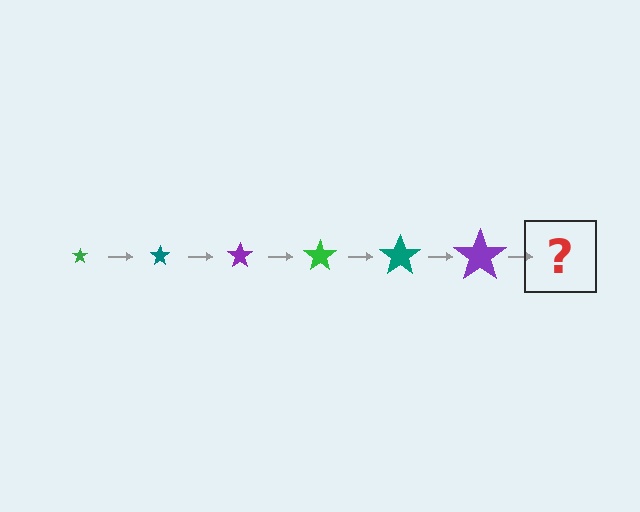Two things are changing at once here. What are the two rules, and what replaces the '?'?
The two rules are that the star grows larger each step and the color cycles through green, teal, and purple. The '?' should be a green star, larger than the previous one.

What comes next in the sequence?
The next element should be a green star, larger than the previous one.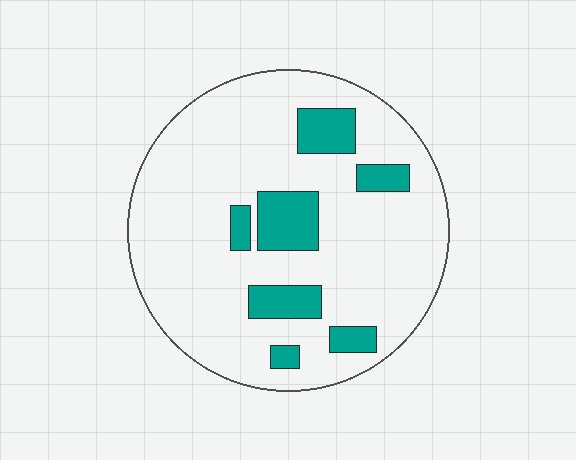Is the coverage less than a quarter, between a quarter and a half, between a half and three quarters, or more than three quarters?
Less than a quarter.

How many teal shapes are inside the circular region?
7.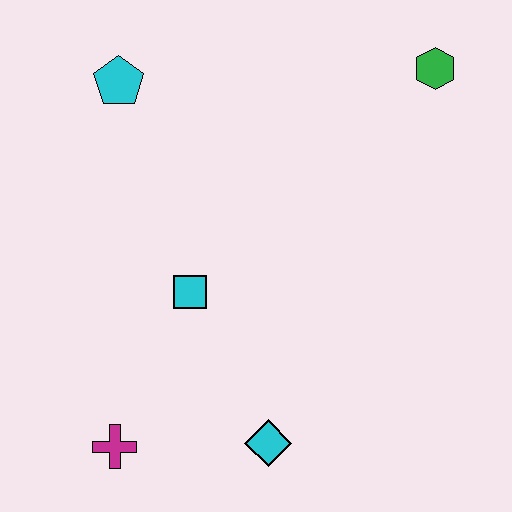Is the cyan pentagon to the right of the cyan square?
No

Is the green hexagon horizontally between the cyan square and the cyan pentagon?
No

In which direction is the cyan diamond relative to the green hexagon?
The cyan diamond is below the green hexagon.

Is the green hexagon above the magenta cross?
Yes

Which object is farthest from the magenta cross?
The green hexagon is farthest from the magenta cross.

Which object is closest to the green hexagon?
The cyan pentagon is closest to the green hexagon.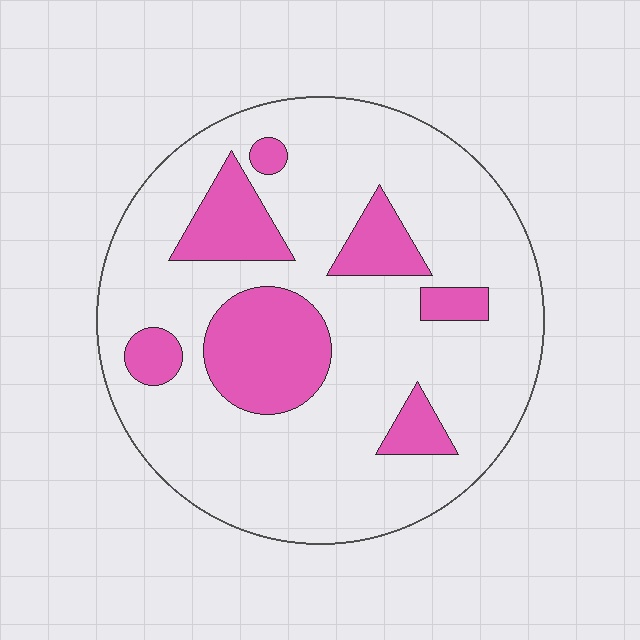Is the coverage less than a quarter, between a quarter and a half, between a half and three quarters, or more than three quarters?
Less than a quarter.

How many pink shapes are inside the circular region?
7.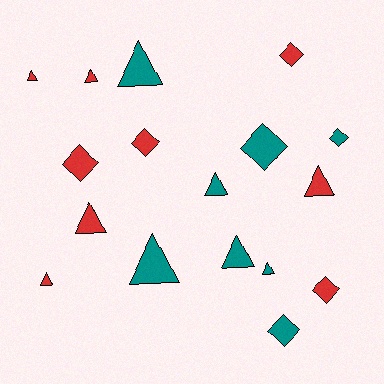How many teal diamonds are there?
There are 3 teal diamonds.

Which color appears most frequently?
Red, with 9 objects.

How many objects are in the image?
There are 17 objects.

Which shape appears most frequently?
Triangle, with 10 objects.